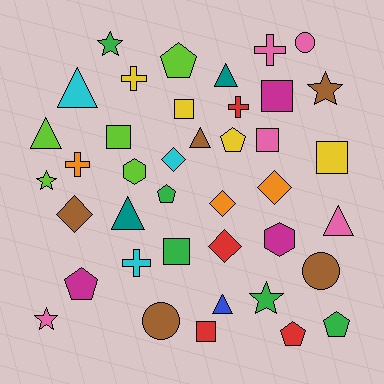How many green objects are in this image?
There are 5 green objects.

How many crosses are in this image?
There are 5 crosses.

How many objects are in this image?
There are 40 objects.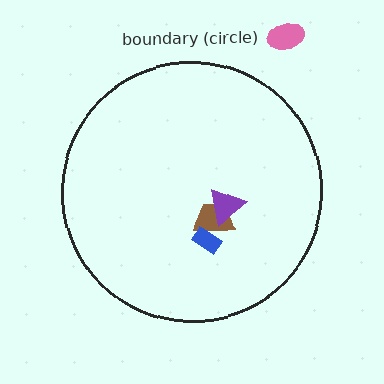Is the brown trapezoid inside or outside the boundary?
Inside.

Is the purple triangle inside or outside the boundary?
Inside.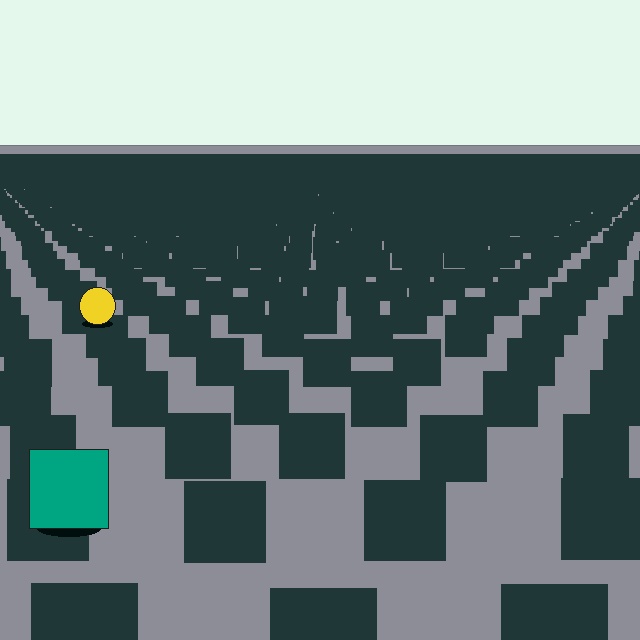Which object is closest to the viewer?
The teal square is closest. The texture marks near it are larger and more spread out.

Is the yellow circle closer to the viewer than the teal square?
No. The teal square is closer — you can tell from the texture gradient: the ground texture is coarser near it.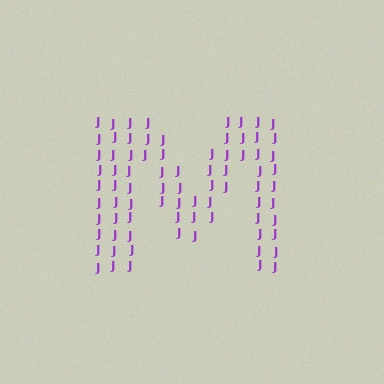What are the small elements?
The small elements are letter J's.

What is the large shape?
The large shape is the letter M.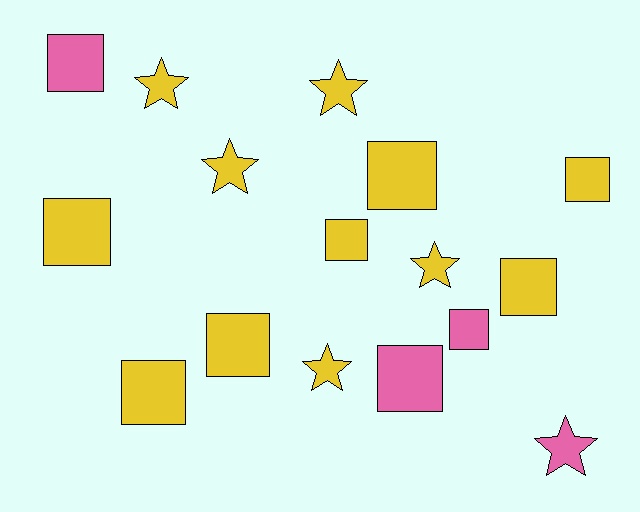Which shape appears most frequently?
Square, with 10 objects.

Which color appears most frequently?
Yellow, with 12 objects.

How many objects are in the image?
There are 16 objects.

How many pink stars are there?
There is 1 pink star.